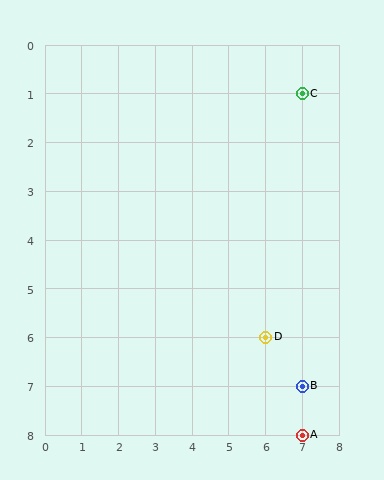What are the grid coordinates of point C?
Point C is at grid coordinates (7, 1).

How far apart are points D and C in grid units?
Points D and C are 1 column and 5 rows apart (about 5.1 grid units diagonally).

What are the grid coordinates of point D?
Point D is at grid coordinates (6, 6).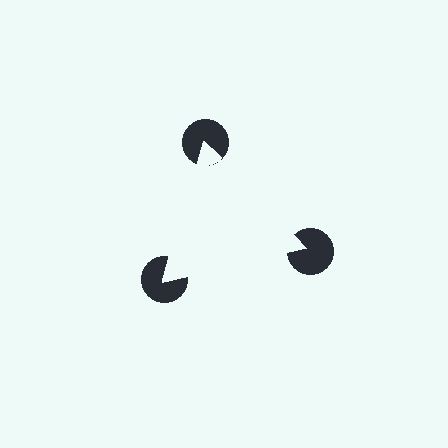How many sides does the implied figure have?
3 sides.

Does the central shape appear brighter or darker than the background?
It typically appears slightly brighter than the background, even though no actual brightness change is drawn.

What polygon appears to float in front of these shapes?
An illusory triangle — its edges are inferred from the aligned wedge cuts in the pac-man discs, not physically drawn.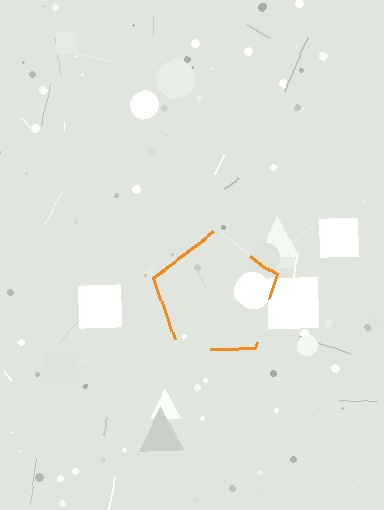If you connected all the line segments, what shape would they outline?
They would outline a pentagon.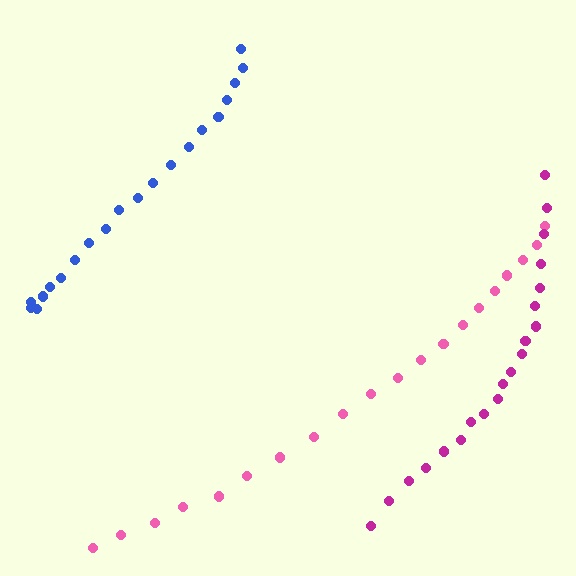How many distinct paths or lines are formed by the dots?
There are 3 distinct paths.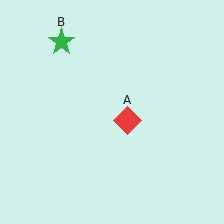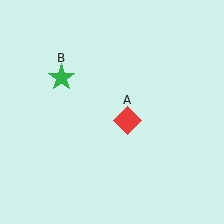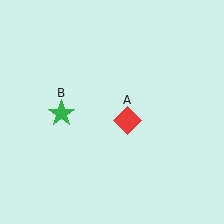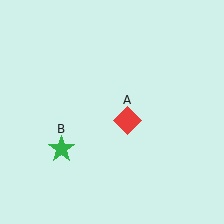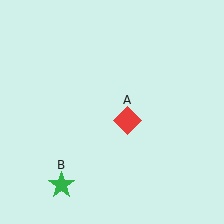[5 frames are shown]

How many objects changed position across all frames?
1 object changed position: green star (object B).